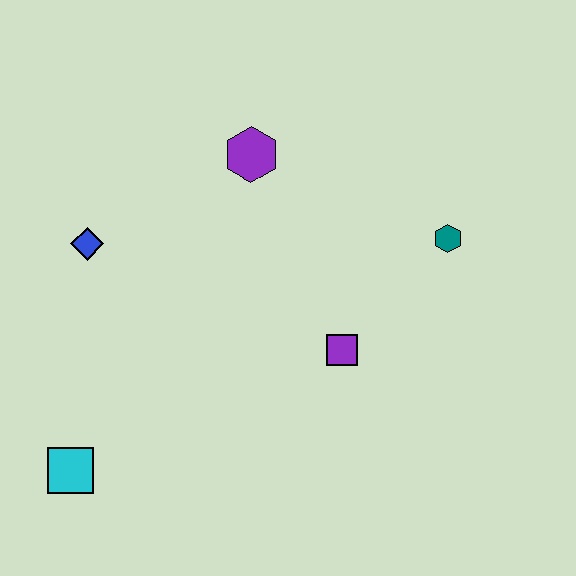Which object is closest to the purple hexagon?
The blue diamond is closest to the purple hexagon.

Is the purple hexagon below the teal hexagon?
No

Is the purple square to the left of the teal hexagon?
Yes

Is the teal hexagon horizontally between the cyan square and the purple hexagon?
No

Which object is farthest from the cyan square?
The teal hexagon is farthest from the cyan square.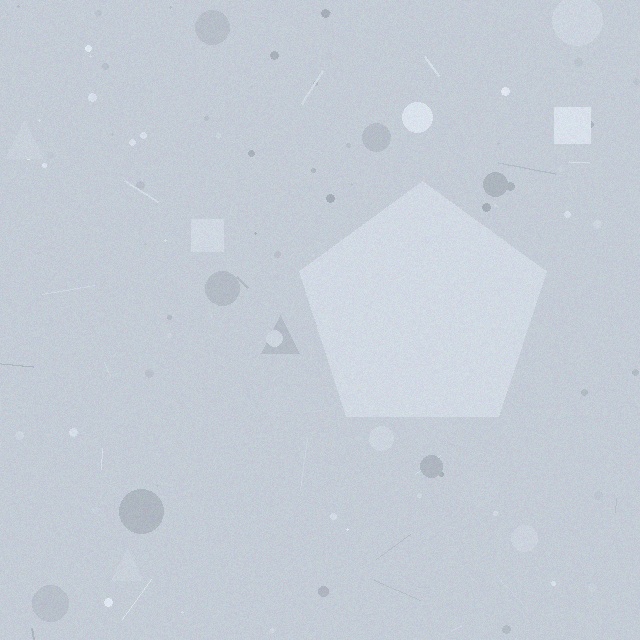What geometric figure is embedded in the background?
A pentagon is embedded in the background.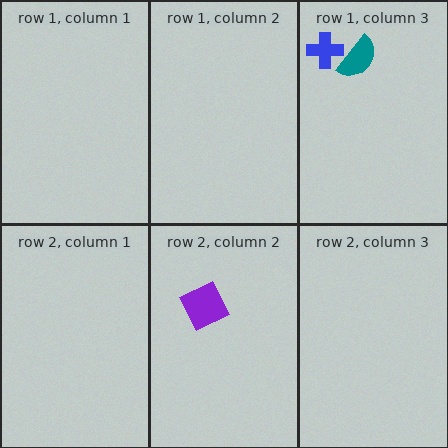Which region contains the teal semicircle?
The row 1, column 3 region.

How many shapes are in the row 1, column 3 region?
2.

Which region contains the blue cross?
The row 1, column 3 region.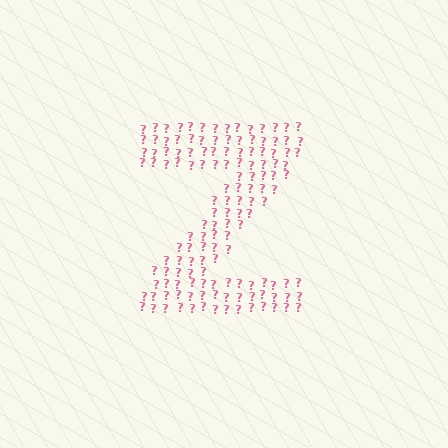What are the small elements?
The small elements are question marks.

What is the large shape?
The large shape is the letter Z.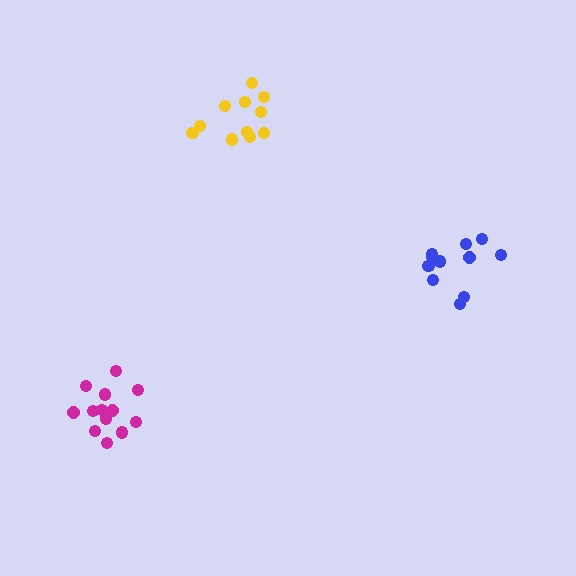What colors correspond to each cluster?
The clusters are colored: yellow, blue, magenta.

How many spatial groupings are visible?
There are 3 spatial groupings.